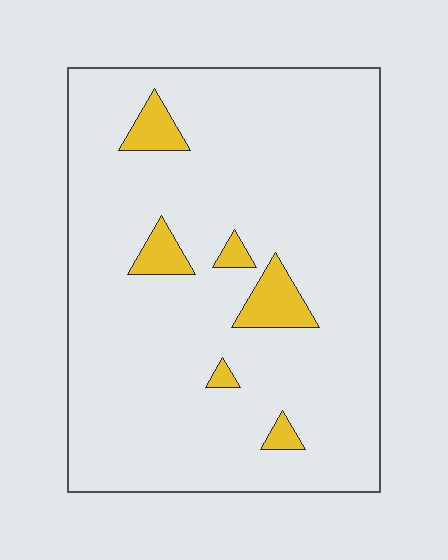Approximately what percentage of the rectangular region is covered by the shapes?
Approximately 10%.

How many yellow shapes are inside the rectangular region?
6.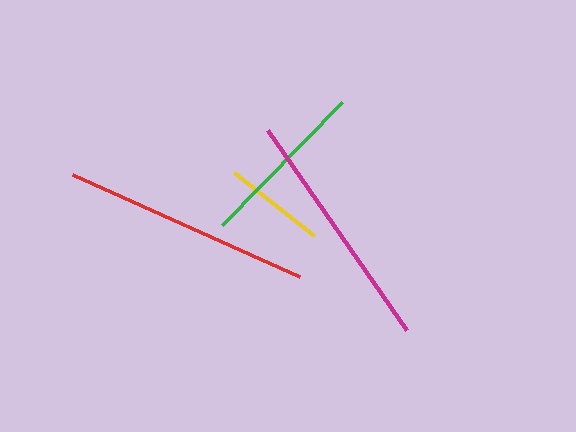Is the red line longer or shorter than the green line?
The red line is longer than the green line.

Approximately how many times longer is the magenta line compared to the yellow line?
The magenta line is approximately 2.4 times the length of the yellow line.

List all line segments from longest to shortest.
From longest to shortest: red, magenta, green, yellow.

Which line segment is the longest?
The red line is the longest at approximately 250 pixels.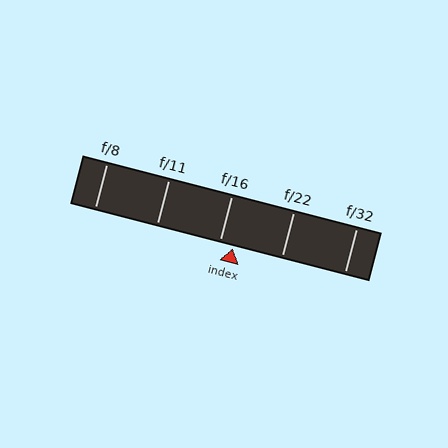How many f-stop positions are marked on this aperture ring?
There are 5 f-stop positions marked.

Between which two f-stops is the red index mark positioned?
The index mark is between f/16 and f/22.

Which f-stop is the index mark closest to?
The index mark is closest to f/16.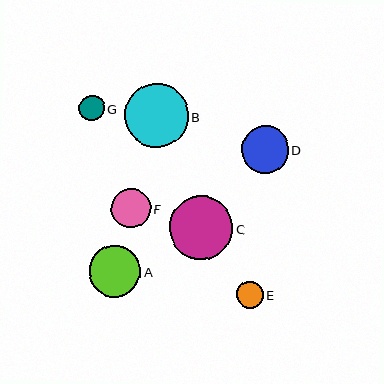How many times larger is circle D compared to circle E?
Circle D is approximately 1.8 times the size of circle E.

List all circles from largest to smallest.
From largest to smallest: B, C, A, D, F, E, G.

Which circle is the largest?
Circle B is the largest with a size of approximately 64 pixels.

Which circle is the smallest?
Circle G is the smallest with a size of approximately 26 pixels.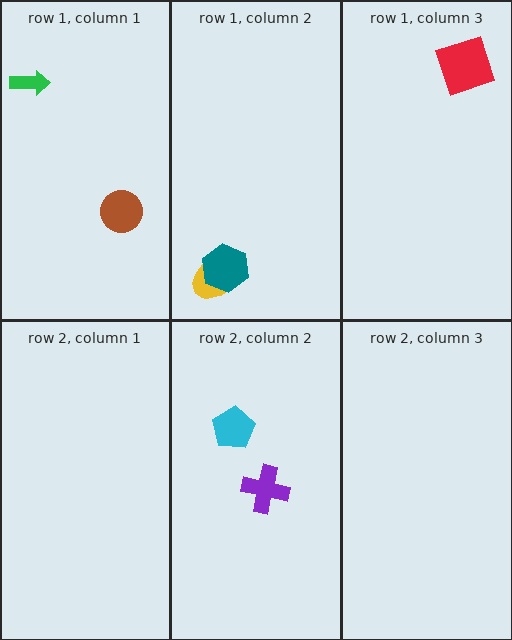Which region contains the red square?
The row 1, column 3 region.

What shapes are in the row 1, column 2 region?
The yellow ellipse, the teal hexagon.